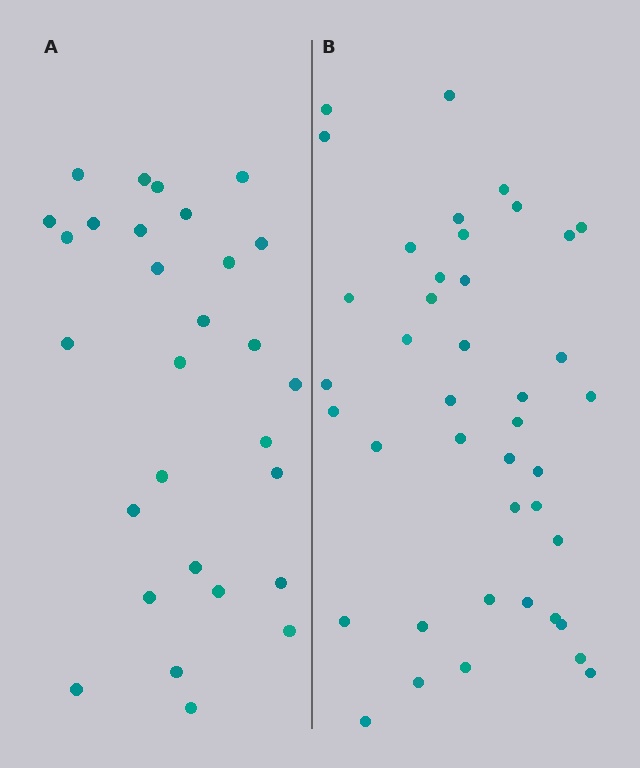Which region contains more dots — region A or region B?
Region B (the right region) has more dots.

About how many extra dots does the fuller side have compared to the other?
Region B has roughly 12 or so more dots than region A.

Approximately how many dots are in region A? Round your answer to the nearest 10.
About 30 dots. (The exact count is 29, which rounds to 30.)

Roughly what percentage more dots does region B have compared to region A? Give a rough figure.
About 40% more.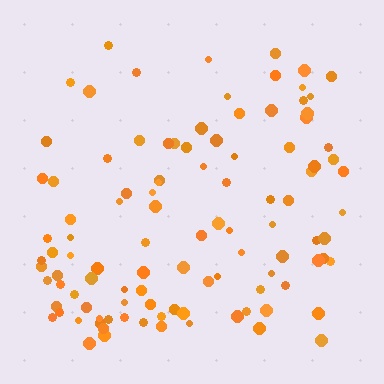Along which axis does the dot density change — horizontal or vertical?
Vertical.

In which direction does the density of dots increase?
From top to bottom, with the bottom side densest.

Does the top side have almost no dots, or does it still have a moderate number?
Still a moderate number, just noticeably fewer than the bottom.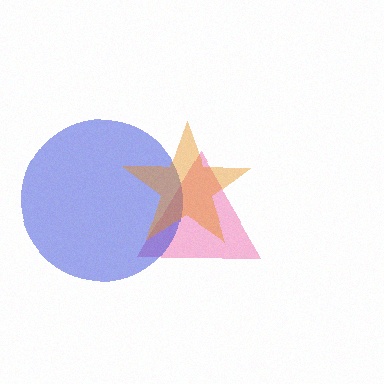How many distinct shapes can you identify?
There are 3 distinct shapes: a pink triangle, a blue circle, an orange star.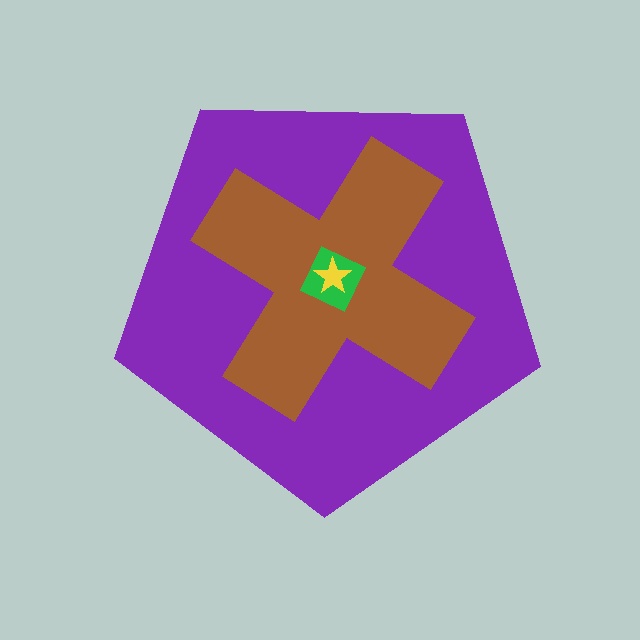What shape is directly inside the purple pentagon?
The brown cross.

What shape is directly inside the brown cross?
The green diamond.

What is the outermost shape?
The purple pentagon.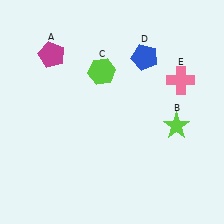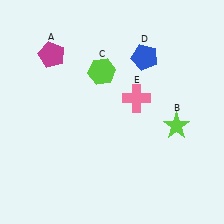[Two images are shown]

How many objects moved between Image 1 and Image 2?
1 object moved between the two images.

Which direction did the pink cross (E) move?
The pink cross (E) moved left.